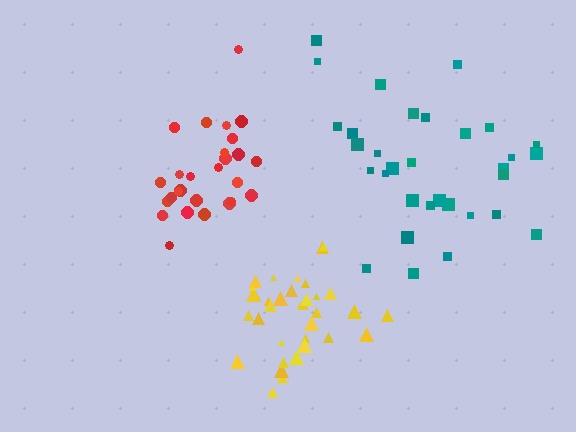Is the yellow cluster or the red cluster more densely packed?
Yellow.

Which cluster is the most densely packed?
Yellow.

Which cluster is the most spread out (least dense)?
Teal.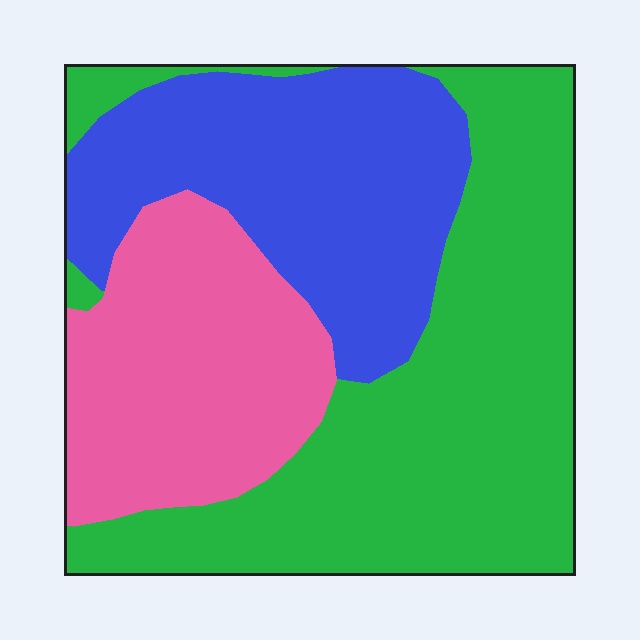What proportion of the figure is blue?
Blue covers 29% of the figure.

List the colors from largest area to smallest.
From largest to smallest: green, blue, pink.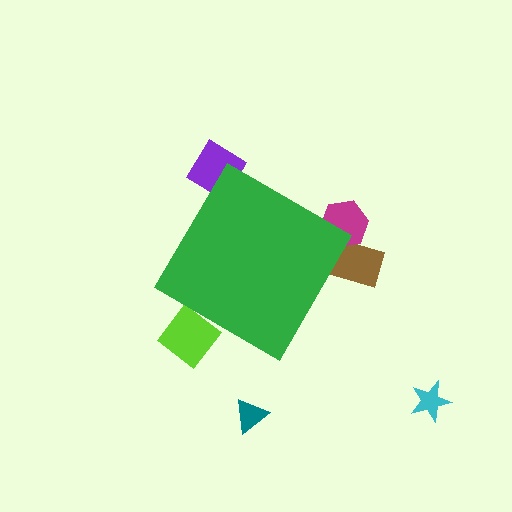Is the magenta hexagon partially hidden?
Yes, the magenta hexagon is partially hidden behind the green diamond.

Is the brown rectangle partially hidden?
Yes, the brown rectangle is partially hidden behind the green diamond.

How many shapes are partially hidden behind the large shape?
4 shapes are partially hidden.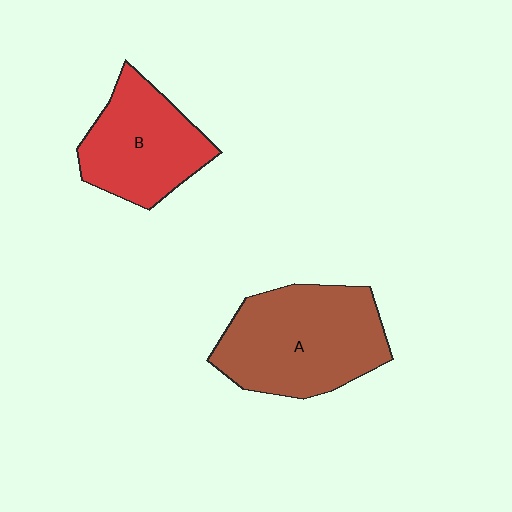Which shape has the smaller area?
Shape B (red).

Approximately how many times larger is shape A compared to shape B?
Approximately 1.4 times.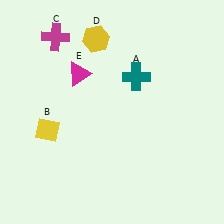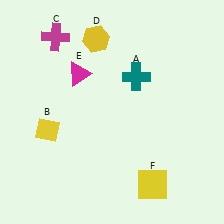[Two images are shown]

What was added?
A yellow square (F) was added in Image 2.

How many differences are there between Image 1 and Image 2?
There is 1 difference between the two images.